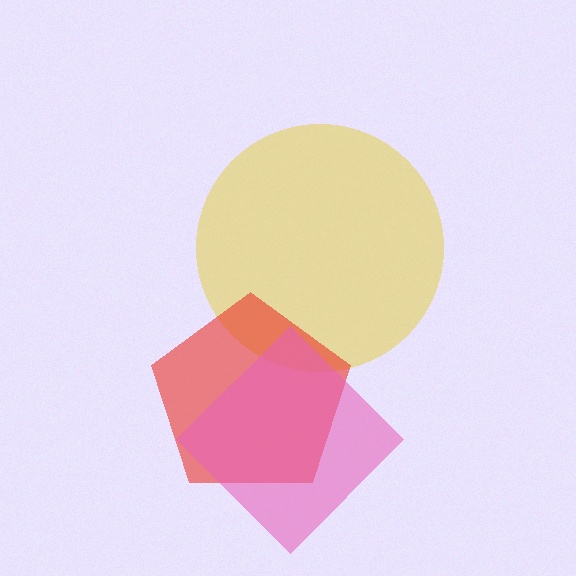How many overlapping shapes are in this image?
There are 3 overlapping shapes in the image.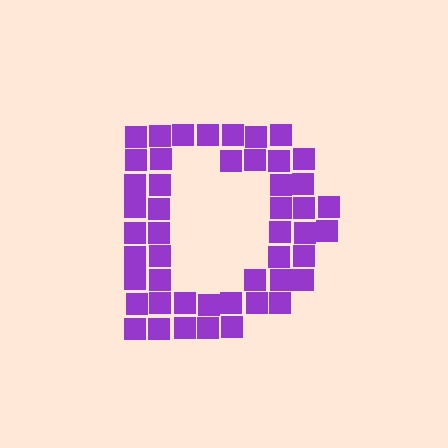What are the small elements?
The small elements are squares.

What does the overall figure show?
The overall figure shows the letter D.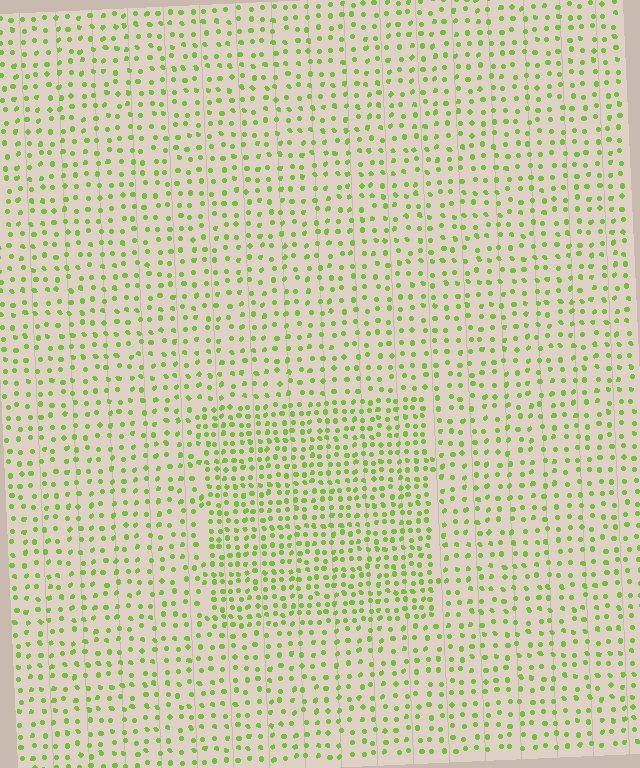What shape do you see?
I see a rectangle.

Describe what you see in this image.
The image contains small lime elements arranged at two different densities. A rectangle-shaped region is visible where the elements are more densely packed than the surrounding area.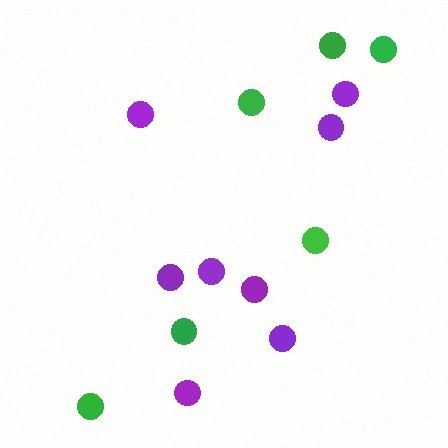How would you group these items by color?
There are 2 groups: one group of green circles (6) and one group of purple circles (8).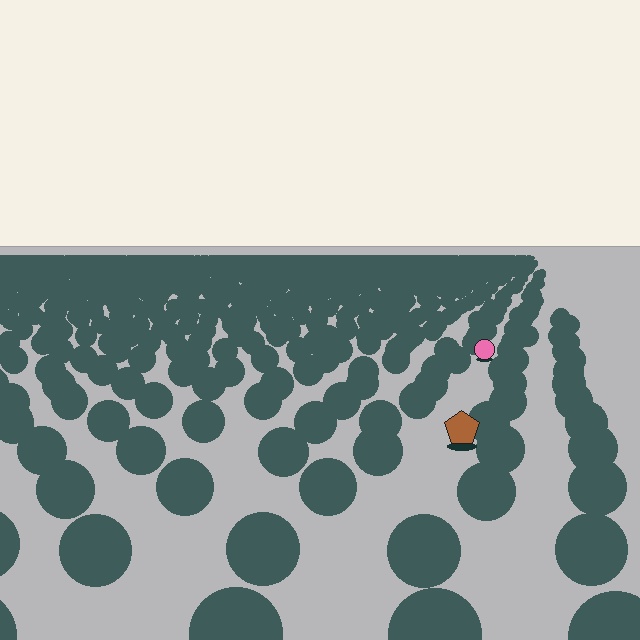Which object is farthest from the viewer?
The pink circle is farthest from the viewer. It appears smaller and the ground texture around it is denser.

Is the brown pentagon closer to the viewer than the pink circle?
Yes. The brown pentagon is closer — you can tell from the texture gradient: the ground texture is coarser near it.